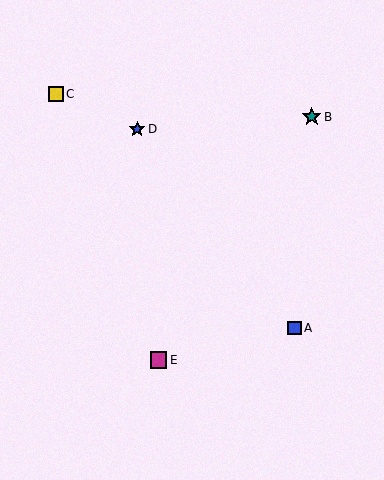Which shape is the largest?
The teal star (labeled B) is the largest.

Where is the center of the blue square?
The center of the blue square is at (294, 328).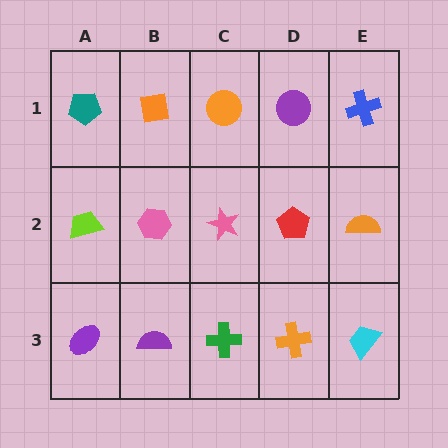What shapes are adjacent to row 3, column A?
A lime trapezoid (row 2, column A), a purple semicircle (row 3, column B).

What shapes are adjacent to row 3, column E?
An orange semicircle (row 2, column E), an orange cross (row 3, column D).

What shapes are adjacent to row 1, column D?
A red pentagon (row 2, column D), an orange circle (row 1, column C), a blue cross (row 1, column E).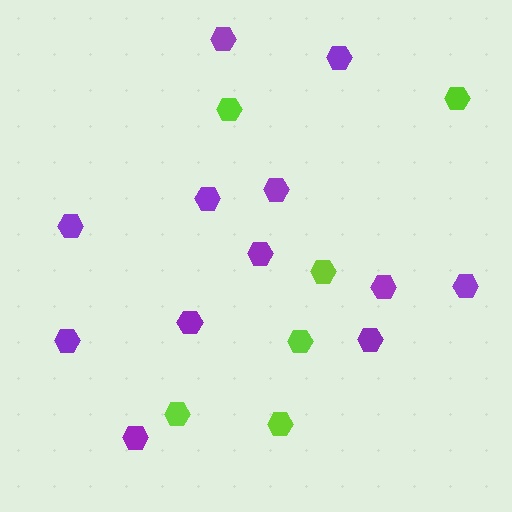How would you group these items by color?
There are 2 groups: one group of lime hexagons (6) and one group of purple hexagons (12).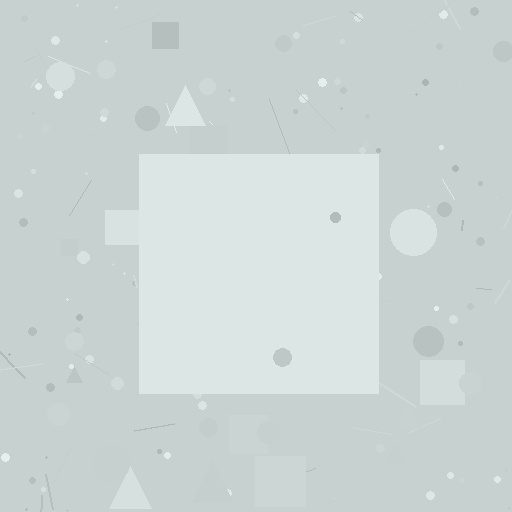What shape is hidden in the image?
A square is hidden in the image.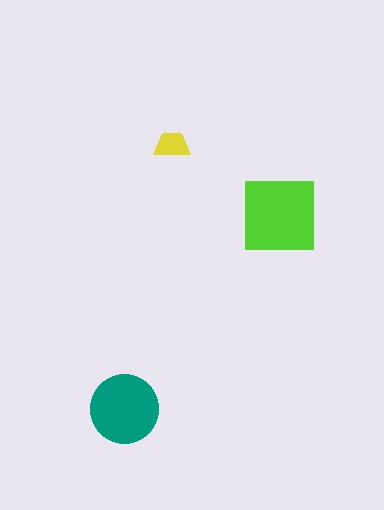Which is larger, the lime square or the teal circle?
The lime square.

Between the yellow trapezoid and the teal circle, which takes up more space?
The teal circle.